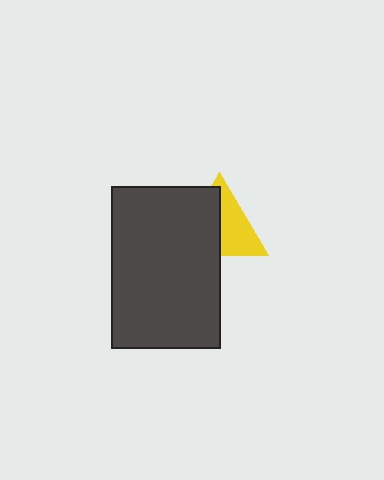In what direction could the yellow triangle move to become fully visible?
The yellow triangle could move right. That would shift it out from behind the dark gray rectangle entirely.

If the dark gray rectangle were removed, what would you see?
You would see the complete yellow triangle.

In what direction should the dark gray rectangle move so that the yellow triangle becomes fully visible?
The dark gray rectangle should move left. That is the shortest direction to clear the overlap and leave the yellow triangle fully visible.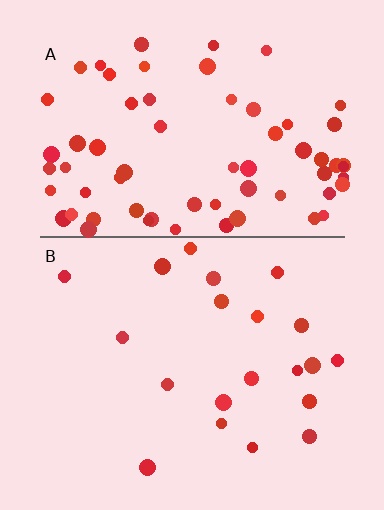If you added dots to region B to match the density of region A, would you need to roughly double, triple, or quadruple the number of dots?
Approximately triple.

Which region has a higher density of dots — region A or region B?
A (the top).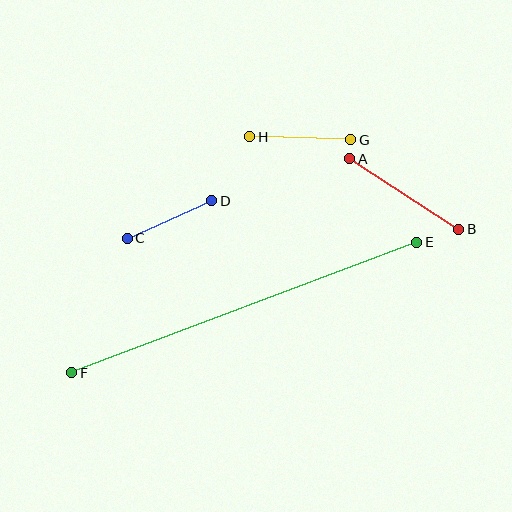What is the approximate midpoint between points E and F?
The midpoint is at approximately (244, 307) pixels.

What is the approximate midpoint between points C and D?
The midpoint is at approximately (170, 220) pixels.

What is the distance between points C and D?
The distance is approximately 93 pixels.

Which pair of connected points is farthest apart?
Points E and F are farthest apart.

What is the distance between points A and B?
The distance is approximately 130 pixels.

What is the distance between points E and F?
The distance is approximately 369 pixels.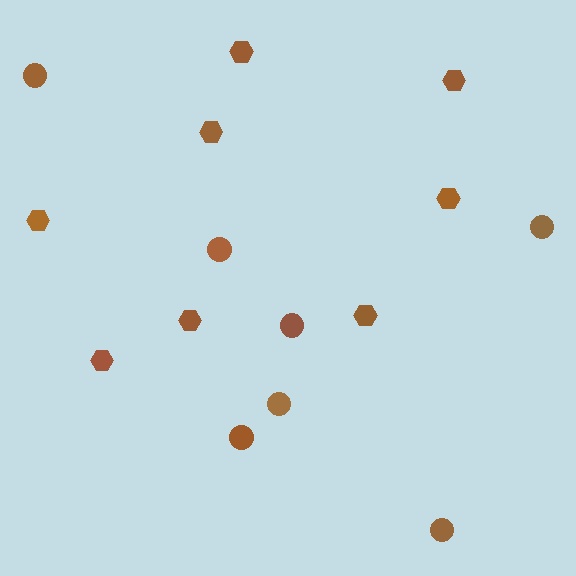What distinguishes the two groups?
There are 2 groups: one group of hexagons (8) and one group of circles (7).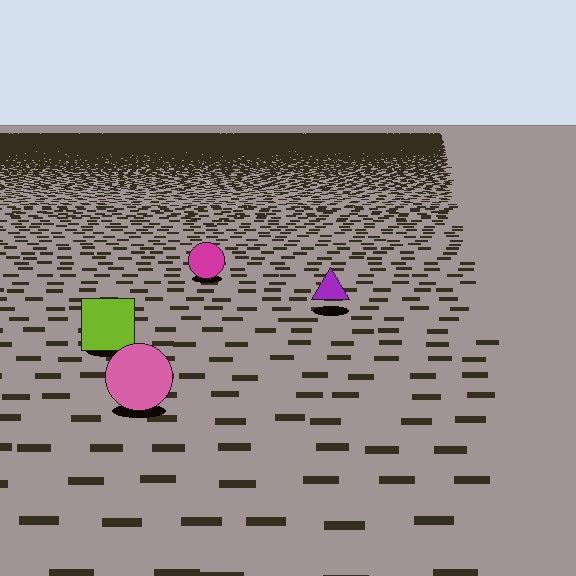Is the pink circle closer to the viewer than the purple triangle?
Yes. The pink circle is closer — you can tell from the texture gradient: the ground texture is coarser near it.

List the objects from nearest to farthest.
From nearest to farthest: the pink circle, the lime square, the purple triangle, the magenta circle.